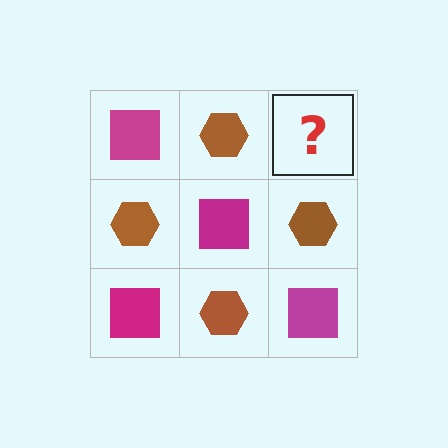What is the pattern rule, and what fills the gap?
The rule is that it alternates magenta square and brown hexagon in a checkerboard pattern. The gap should be filled with a magenta square.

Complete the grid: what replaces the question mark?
The question mark should be replaced with a magenta square.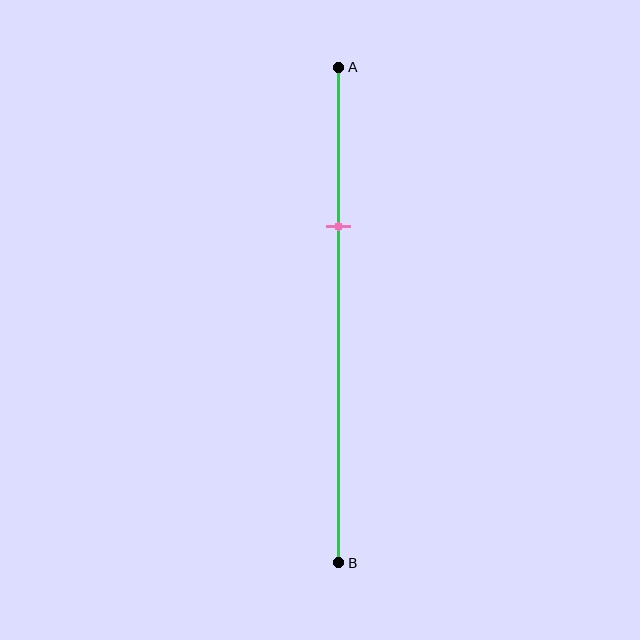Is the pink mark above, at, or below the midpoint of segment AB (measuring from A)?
The pink mark is above the midpoint of segment AB.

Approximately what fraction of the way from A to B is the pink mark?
The pink mark is approximately 30% of the way from A to B.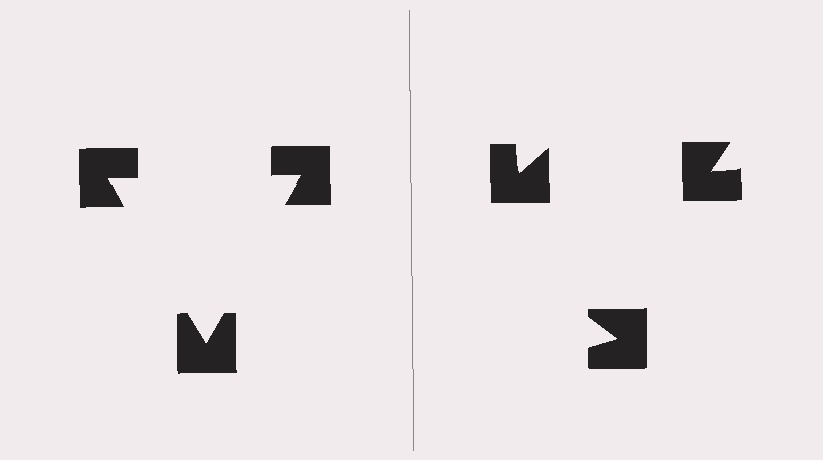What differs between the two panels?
The notched squares are positioned identically on both sides; only the wedge orientations differ. On the left they align to a triangle; on the right they are misaligned.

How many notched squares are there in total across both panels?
6 — 3 on each side.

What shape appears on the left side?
An illusory triangle.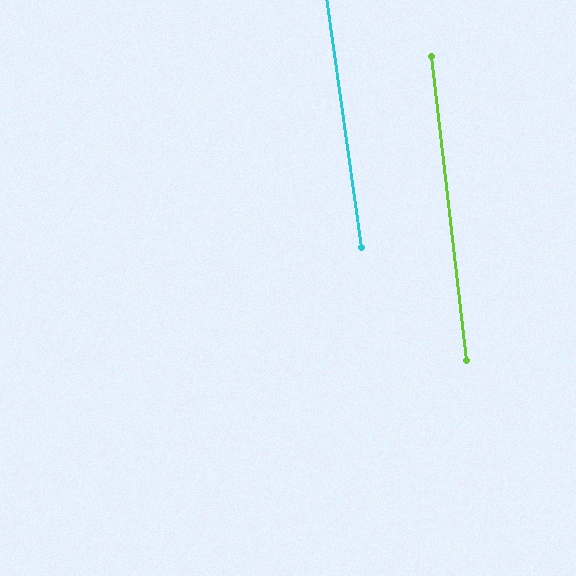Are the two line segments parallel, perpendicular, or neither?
Parallel — their directions differ by only 1.5°.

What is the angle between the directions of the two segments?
Approximately 2 degrees.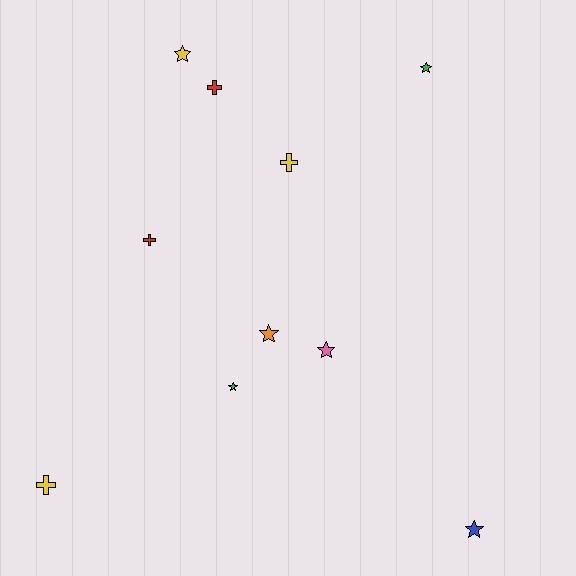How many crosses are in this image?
There are 4 crosses.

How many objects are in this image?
There are 10 objects.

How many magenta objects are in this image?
There are no magenta objects.